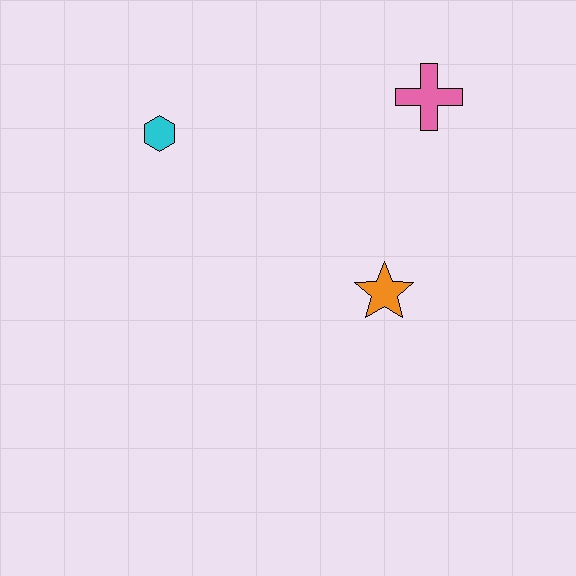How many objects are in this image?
There are 3 objects.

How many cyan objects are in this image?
There is 1 cyan object.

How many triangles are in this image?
There are no triangles.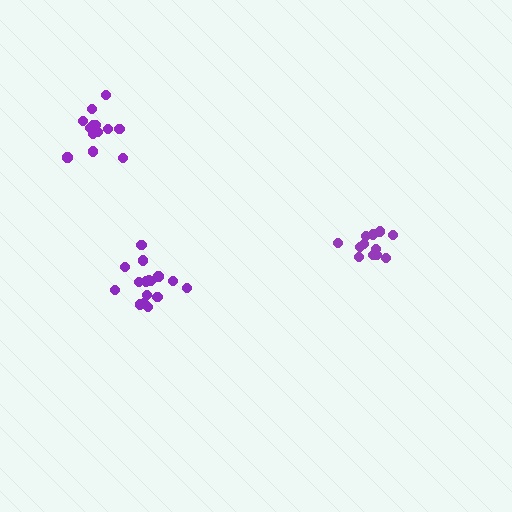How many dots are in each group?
Group 1: 12 dots, Group 2: 13 dots, Group 3: 16 dots (41 total).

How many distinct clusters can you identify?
There are 3 distinct clusters.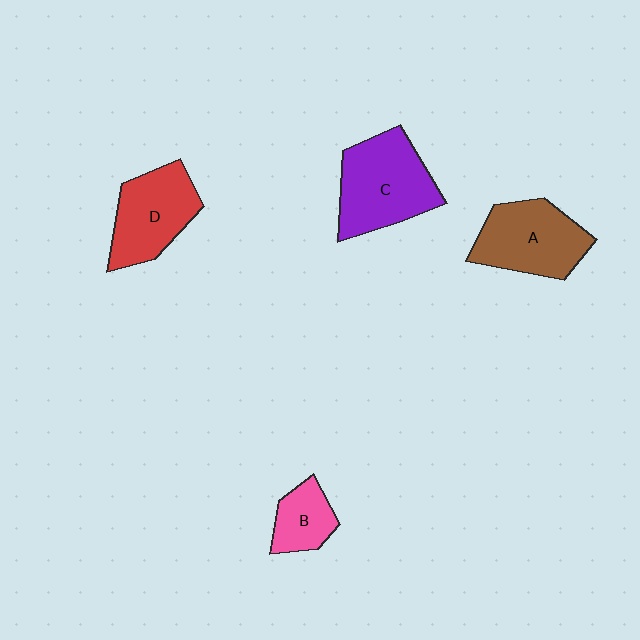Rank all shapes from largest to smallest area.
From largest to smallest: C (purple), A (brown), D (red), B (pink).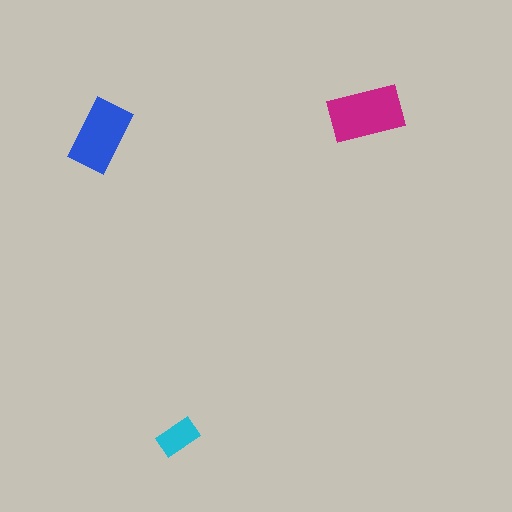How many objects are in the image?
There are 3 objects in the image.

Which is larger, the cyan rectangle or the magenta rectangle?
The magenta one.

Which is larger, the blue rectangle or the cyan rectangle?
The blue one.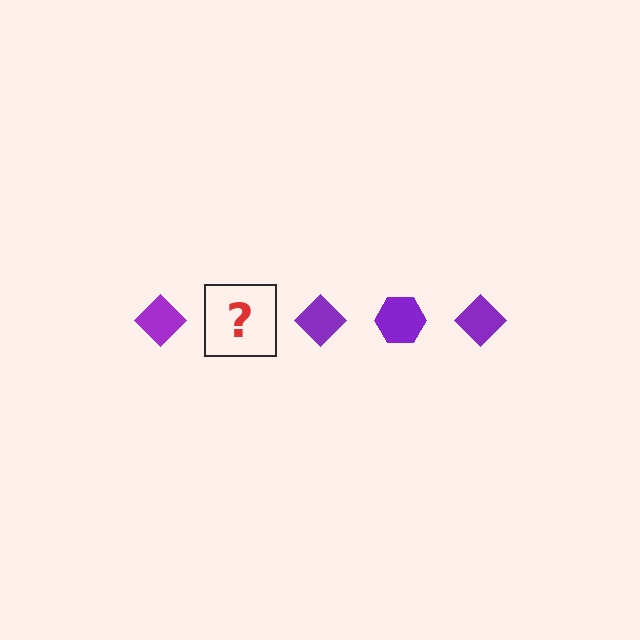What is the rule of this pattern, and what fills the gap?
The rule is that the pattern cycles through diamond, hexagon shapes in purple. The gap should be filled with a purple hexagon.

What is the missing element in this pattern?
The missing element is a purple hexagon.